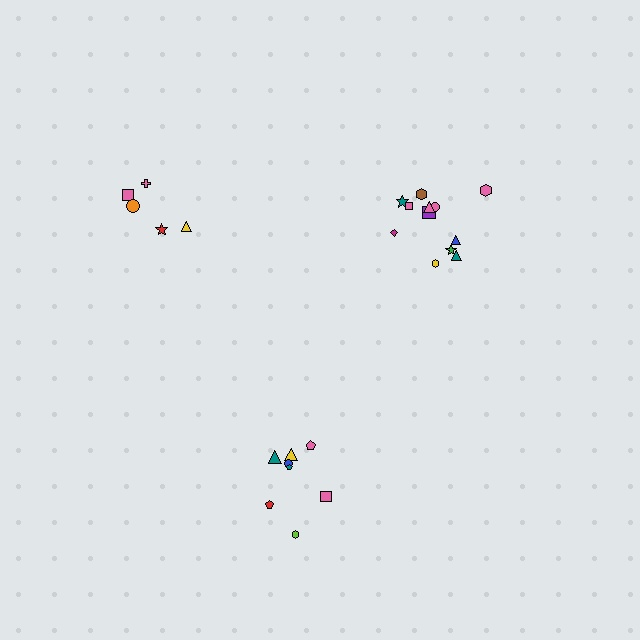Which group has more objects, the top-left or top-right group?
The top-right group.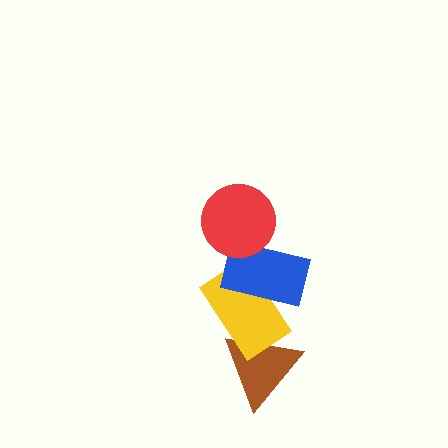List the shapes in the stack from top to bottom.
From top to bottom: the red circle, the blue rectangle, the yellow rectangle, the brown triangle.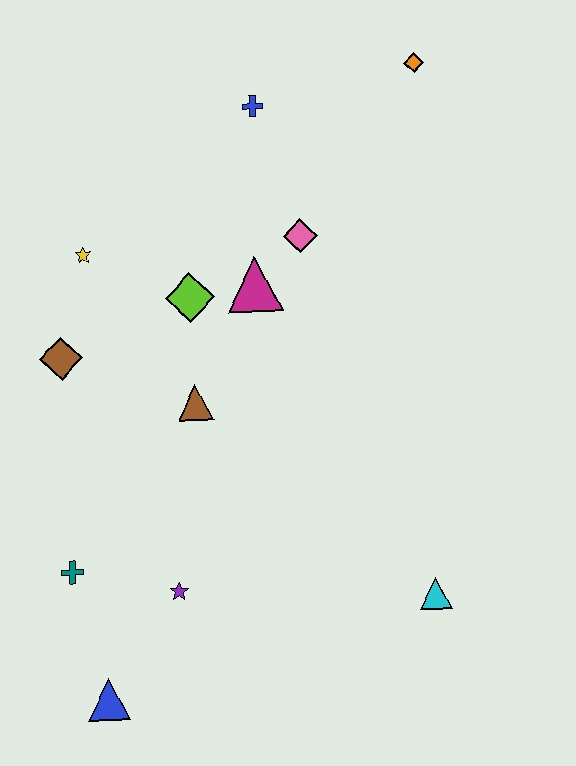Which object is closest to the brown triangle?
The lime diamond is closest to the brown triangle.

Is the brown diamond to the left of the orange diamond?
Yes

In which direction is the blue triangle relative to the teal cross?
The blue triangle is below the teal cross.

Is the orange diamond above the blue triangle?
Yes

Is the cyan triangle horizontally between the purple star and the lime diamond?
No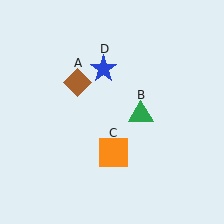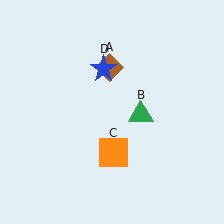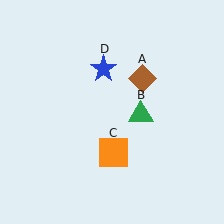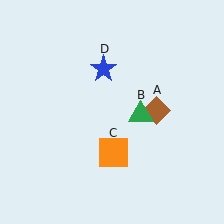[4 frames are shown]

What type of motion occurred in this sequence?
The brown diamond (object A) rotated clockwise around the center of the scene.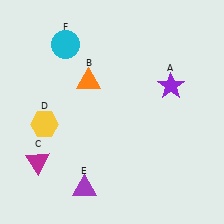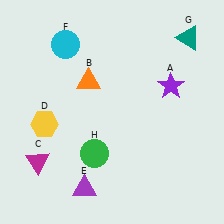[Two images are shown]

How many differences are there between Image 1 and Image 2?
There are 2 differences between the two images.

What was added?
A teal triangle (G), a green circle (H) were added in Image 2.